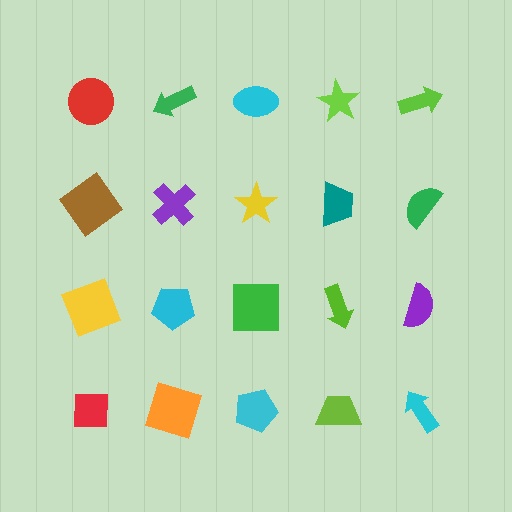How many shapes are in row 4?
5 shapes.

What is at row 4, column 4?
A lime trapezoid.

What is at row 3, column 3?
A green square.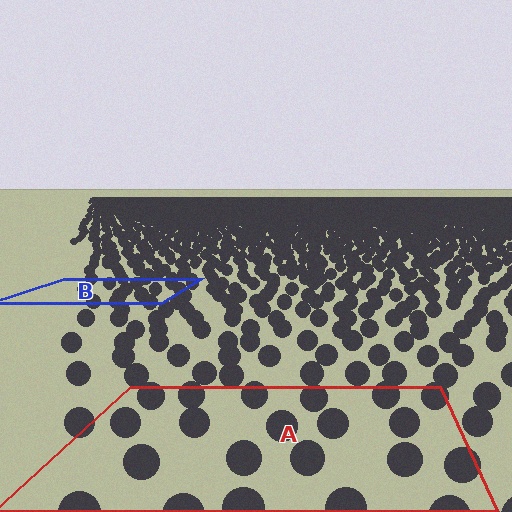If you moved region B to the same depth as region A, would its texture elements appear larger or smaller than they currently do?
They would appear larger. At a closer depth, the same texture elements are projected at a bigger on-screen size.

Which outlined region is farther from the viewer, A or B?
Region B is farther from the viewer — the texture elements inside it appear smaller and more densely packed.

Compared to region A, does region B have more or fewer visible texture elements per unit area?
Region B has more texture elements per unit area — they are packed more densely because it is farther away.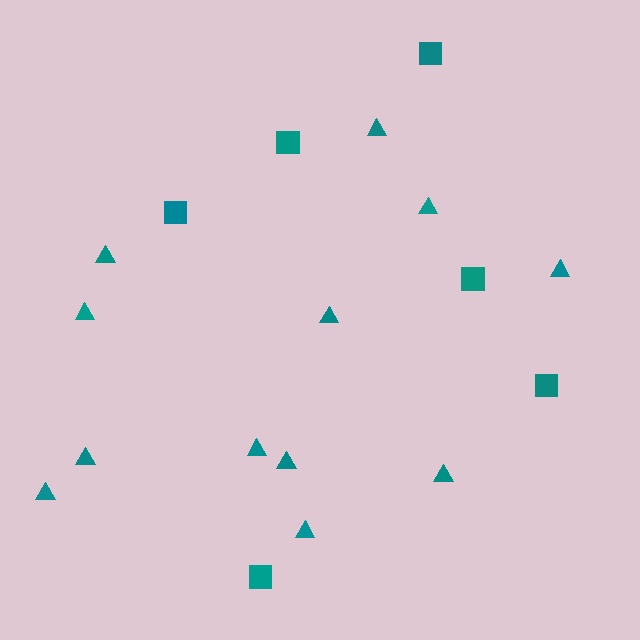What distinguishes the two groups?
There are 2 groups: one group of squares (6) and one group of triangles (12).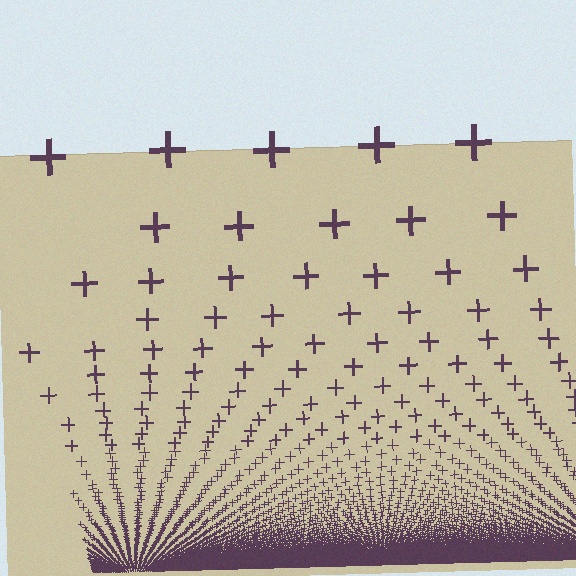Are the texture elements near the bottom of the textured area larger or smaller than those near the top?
Smaller. The gradient is inverted — elements near the bottom are smaller and denser.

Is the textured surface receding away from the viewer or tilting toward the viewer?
The surface appears to tilt toward the viewer. Texture elements get larger and sparser toward the top.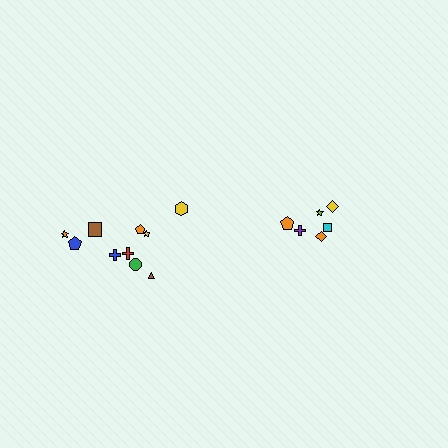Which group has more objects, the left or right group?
The left group.